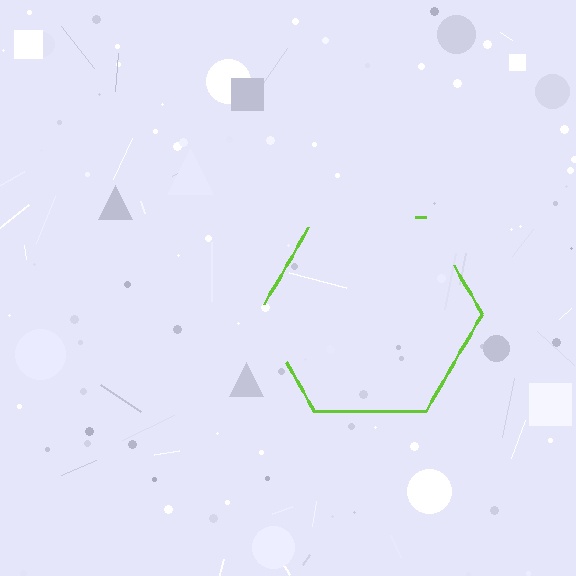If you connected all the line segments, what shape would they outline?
They would outline a hexagon.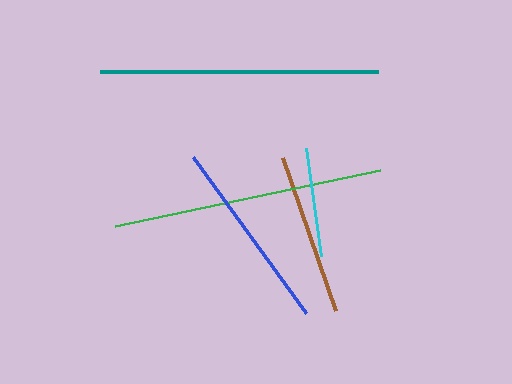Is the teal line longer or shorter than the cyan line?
The teal line is longer than the cyan line.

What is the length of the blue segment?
The blue segment is approximately 193 pixels long.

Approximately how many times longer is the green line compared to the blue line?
The green line is approximately 1.4 times the length of the blue line.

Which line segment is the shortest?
The cyan line is the shortest at approximately 109 pixels.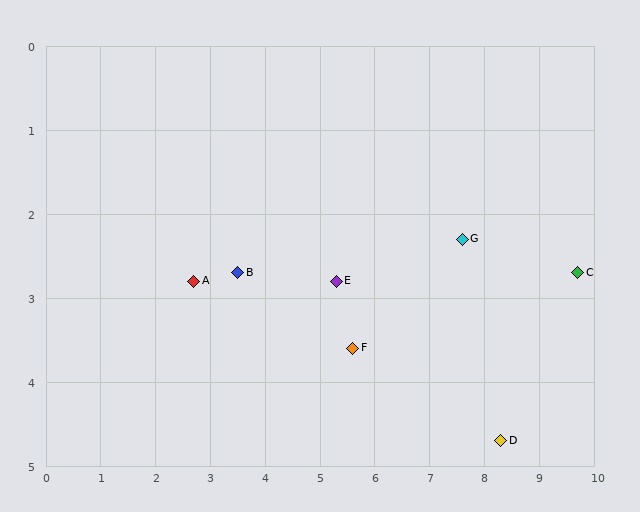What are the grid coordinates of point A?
Point A is at approximately (2.7, 2.8).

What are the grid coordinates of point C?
Point C is at approximately (9.7, 2.7).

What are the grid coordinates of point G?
Point G is at approximately (7.6, 2.3).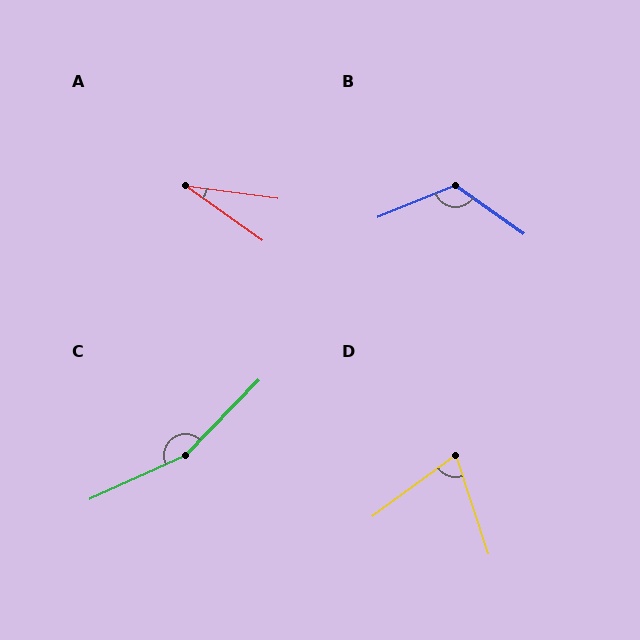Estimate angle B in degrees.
Approximately 123 degrees.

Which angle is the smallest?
A, at approximately 28 degrees.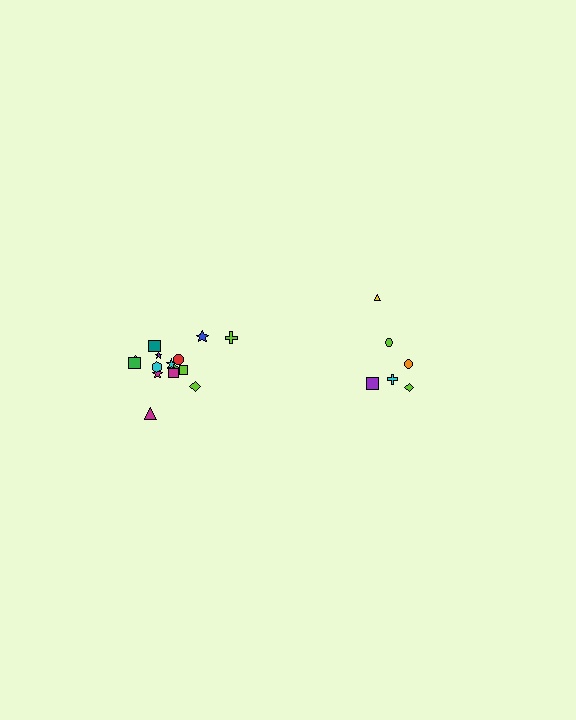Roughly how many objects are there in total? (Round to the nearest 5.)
Roughly 20 objects in total.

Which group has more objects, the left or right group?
The left group.